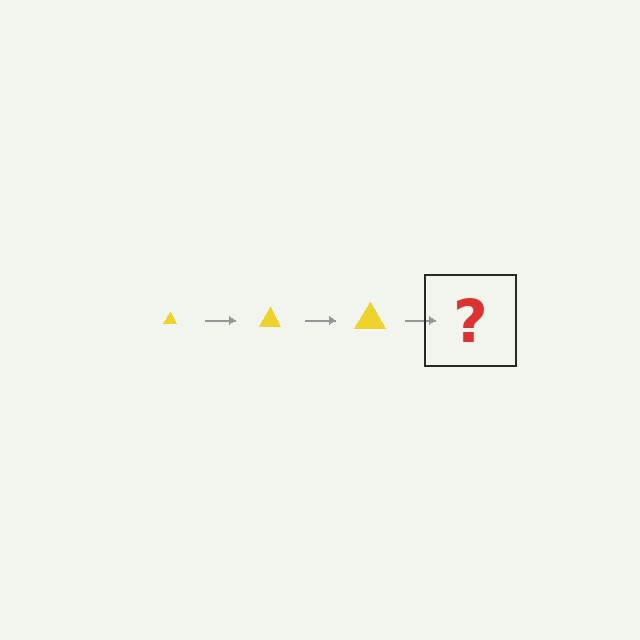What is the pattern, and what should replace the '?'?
The pattern is that the triangle gets progressively larger each step. The '?' should be a yellow triangle, larger than the previous one.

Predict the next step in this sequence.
The next step is a yellow triangle, larger than the previous one.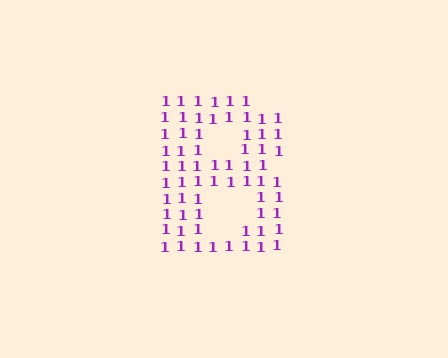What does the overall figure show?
The overall figure shows the letter B.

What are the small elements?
The small elements are digit 1's.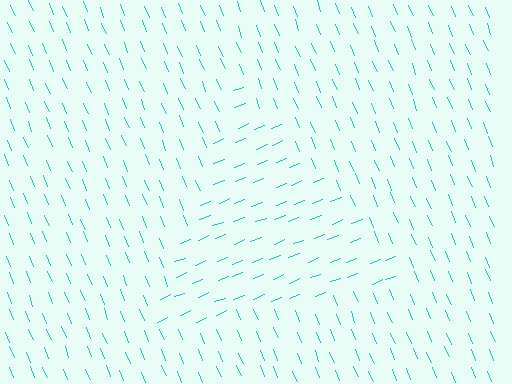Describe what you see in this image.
The image is filled with small cyan line segments. A triangle region in the image has lines oriented differently from the surrounding lines, creating a visible texture boundary.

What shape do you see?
I see a triangle.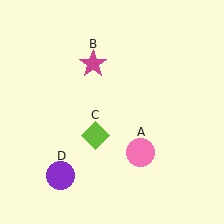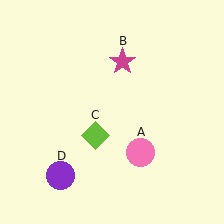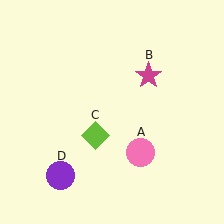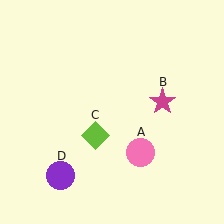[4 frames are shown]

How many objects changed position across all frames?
1 object changed position: magenta star (object B).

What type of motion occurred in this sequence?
The magenta star (object B) rotated clockwise around the center of the scene.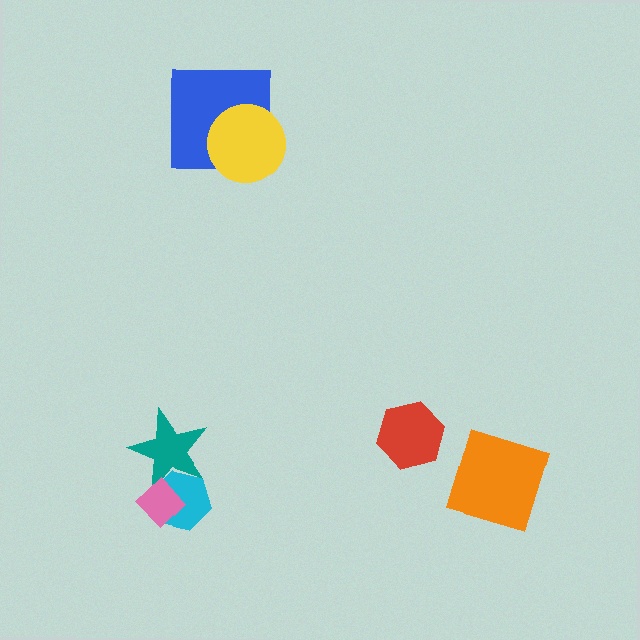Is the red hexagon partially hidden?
No, no other shape covers it.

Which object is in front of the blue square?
The yellow circle is in front of the blue square.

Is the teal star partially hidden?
Yes, it is partially covered by another shape.